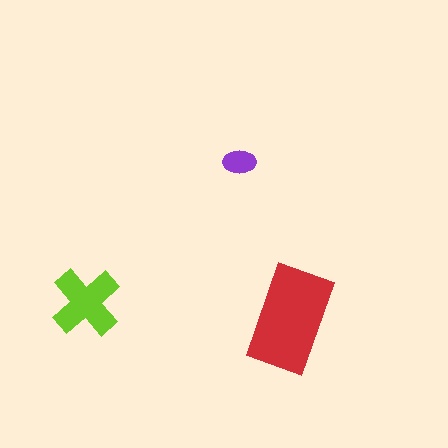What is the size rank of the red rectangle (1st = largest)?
1st.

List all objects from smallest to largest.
The purple ellipse, the lime cross, the red rectangle.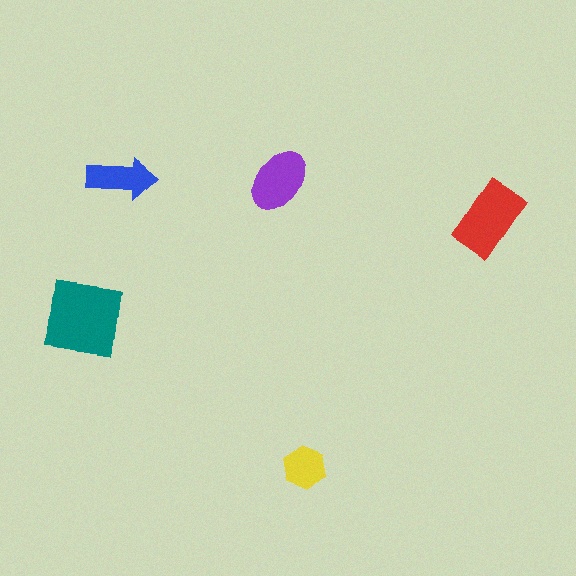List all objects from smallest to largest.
The yellow hexagon, the blue arrow, the purple ellipse, the red rectangle, the teal square.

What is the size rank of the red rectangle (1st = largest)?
2nd.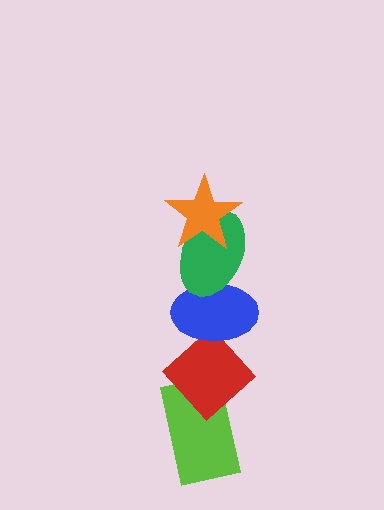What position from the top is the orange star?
The orange star is 1st from the top.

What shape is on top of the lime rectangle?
The red diamond is on top of the lime rectangle.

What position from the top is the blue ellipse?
The blue ellipse is 3rd from the top.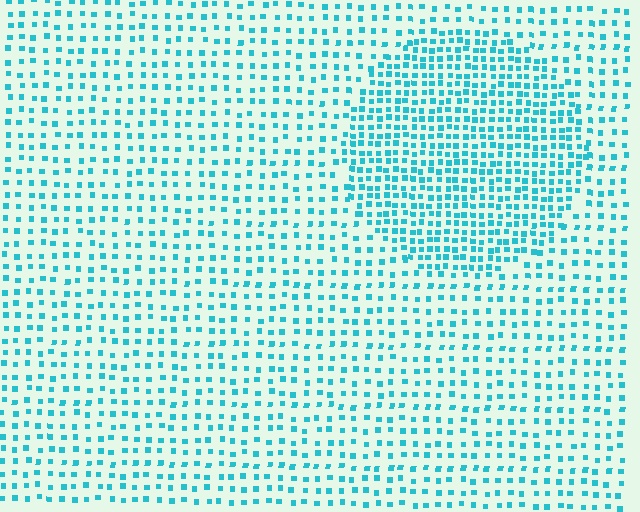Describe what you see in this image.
The image contains small cyan elements arranged at two different densities. A circle-shaped region is visible where the elements are more densely packed than the surrounding area.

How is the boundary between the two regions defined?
The boundary is defined by a change in element density (approximately 2.0x ratio). All elements are the same color, size, and shape.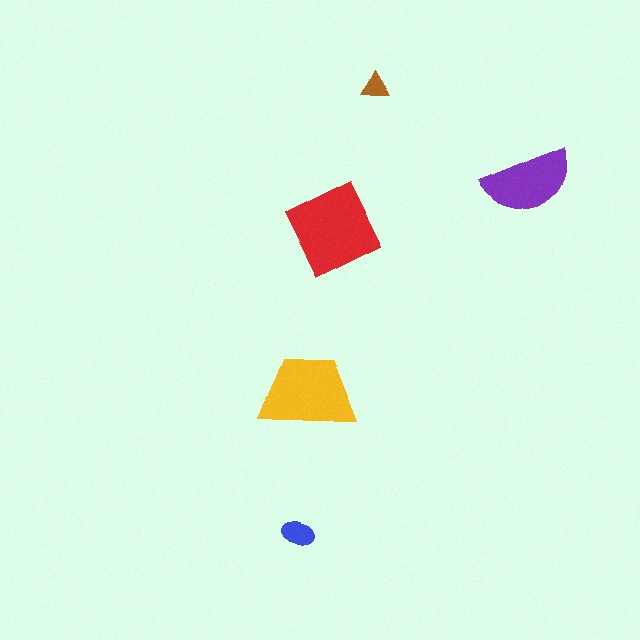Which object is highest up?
The brown triangle is topmost.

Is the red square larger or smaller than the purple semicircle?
Larger.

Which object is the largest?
The red square.